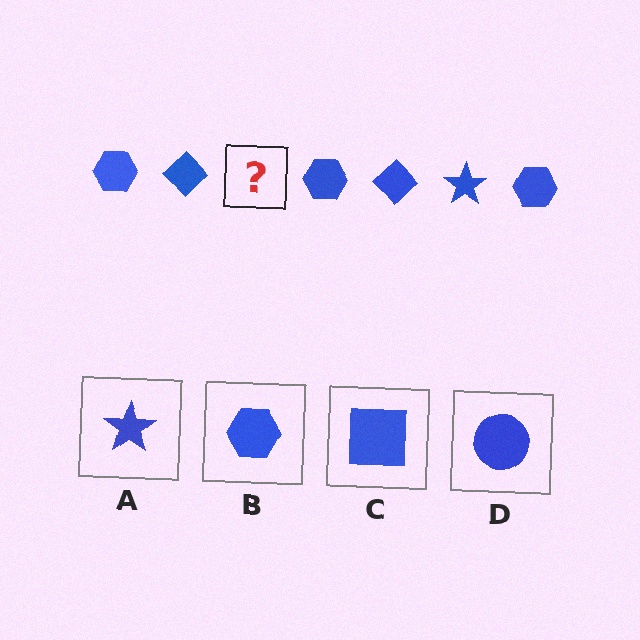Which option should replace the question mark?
Option A.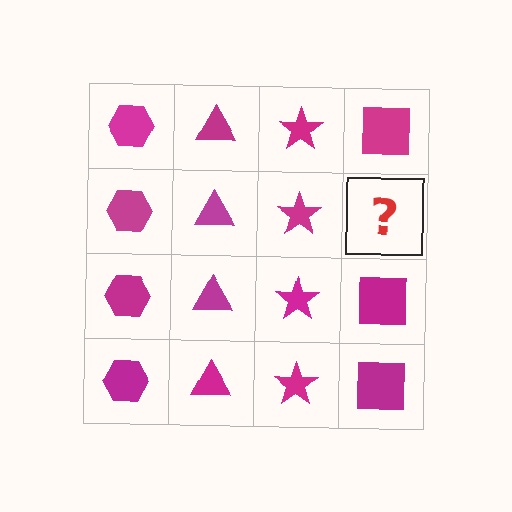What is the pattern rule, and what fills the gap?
The rule is that each column has a consistent shape. The gap should be filled with a magenta square.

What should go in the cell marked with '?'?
The missing cell should contain a magenta square.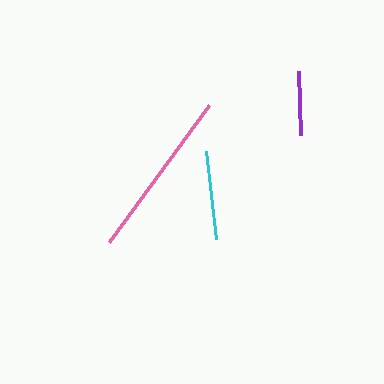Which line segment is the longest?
The pink line is the longest at approximately 170 pixels.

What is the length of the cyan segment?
The cyan segment is approximately 89 pixels long.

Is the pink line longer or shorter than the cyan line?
The pink line is longer than the cyan line.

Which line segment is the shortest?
The purple line is the shortest at approximately 64 pixels.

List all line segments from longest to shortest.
From longest to shortest: pink, cyan, purple.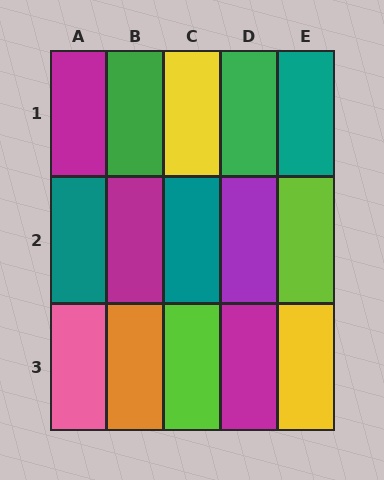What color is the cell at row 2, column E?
Lime.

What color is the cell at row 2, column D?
Purple.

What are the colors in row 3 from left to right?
Pink, orange, lime, magenta, yellow.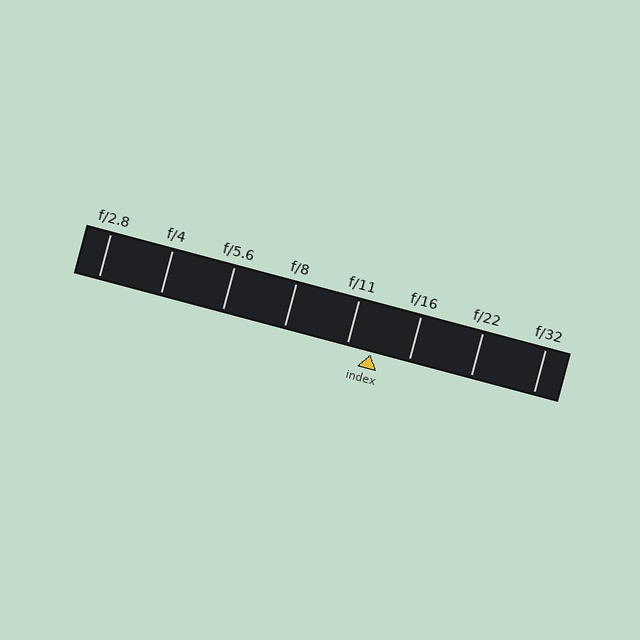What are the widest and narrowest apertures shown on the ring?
The widest aperture shown is f/2.8 and the narrowest is f/32.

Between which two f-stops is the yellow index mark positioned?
The index mark is between f/11 and f/16.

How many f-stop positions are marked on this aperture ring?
There are 8 f-stop positions marked.